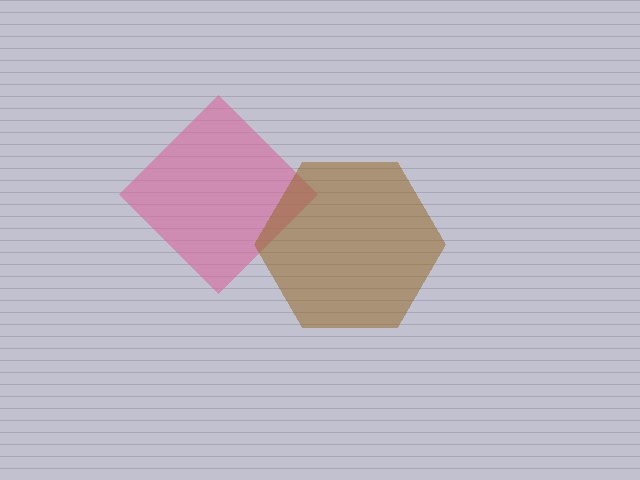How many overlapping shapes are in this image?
There are 2 overlapping shapes in the image.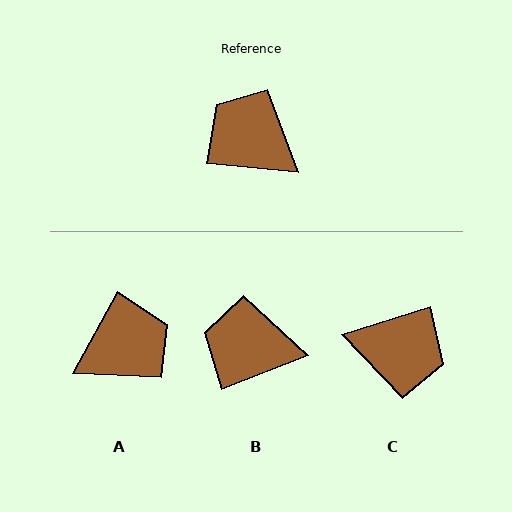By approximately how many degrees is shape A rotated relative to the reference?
Approximately 114 degrees clockwise.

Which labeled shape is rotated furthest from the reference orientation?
C, about 157 degrees away.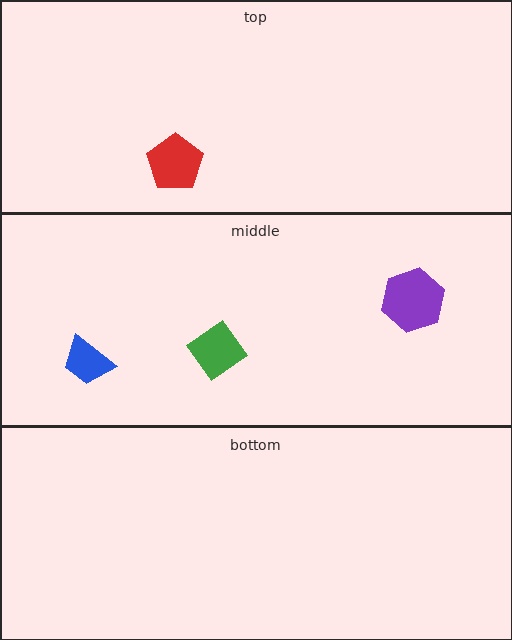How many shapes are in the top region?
1.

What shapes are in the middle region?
The green diamond, the blue trapezoid, the purple hexagon.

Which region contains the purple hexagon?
The middle region.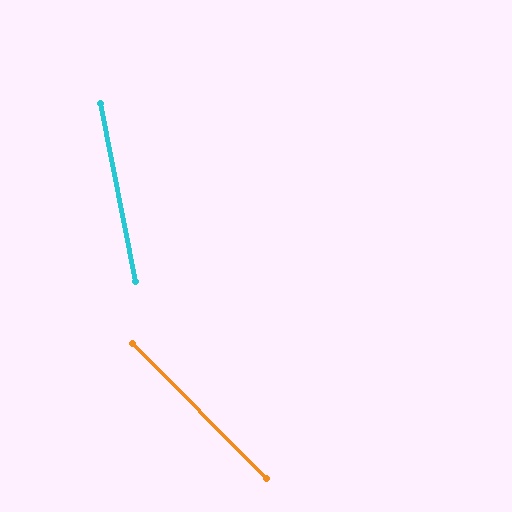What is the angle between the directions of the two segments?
Approximately 34 degrees.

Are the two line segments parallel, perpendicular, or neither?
Neither parallel nor perpendicular — they differ by about 34°.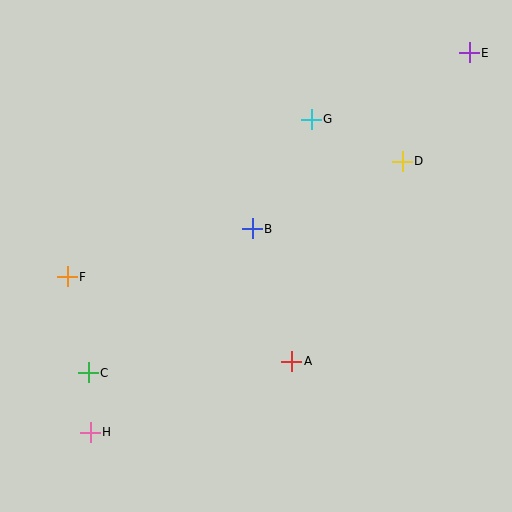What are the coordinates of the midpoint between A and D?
The midpoint between A and D is at (347, 261).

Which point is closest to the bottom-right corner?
Point A is closest to the bottom-right corner.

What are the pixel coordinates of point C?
Point C is at (88, 373).